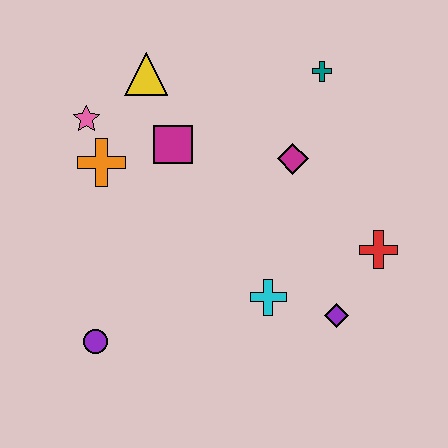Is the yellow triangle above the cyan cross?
Yes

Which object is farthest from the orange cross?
The red cross is farthest from the orange cross.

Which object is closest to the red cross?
The purple diamond is closest to the red cross.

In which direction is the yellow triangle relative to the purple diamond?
The yellow triangle is above the purple diamond.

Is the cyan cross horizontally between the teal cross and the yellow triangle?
Yes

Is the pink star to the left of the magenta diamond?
Yes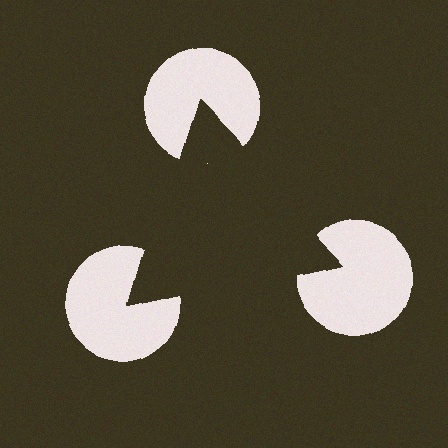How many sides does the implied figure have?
3 sides.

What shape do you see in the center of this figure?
An illusory triangle — its edges are inferred from the aligned wedge cuts in the pac-man discs, not physically drawn.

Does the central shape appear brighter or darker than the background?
It typically appears slightly darker than the background, even though no actual brightness change is drawn.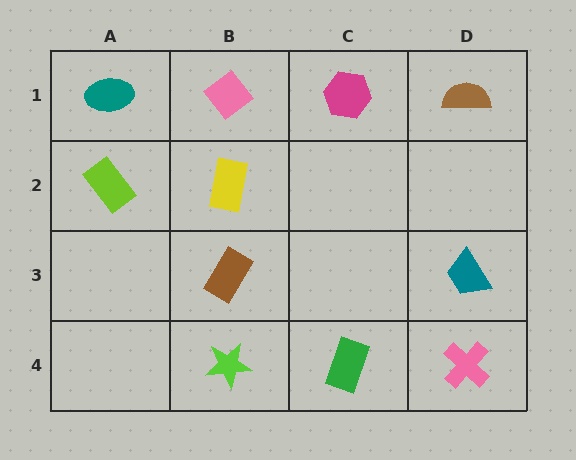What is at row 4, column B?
A lime star.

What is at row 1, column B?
A pink diamond.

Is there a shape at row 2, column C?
No, that cell is empty.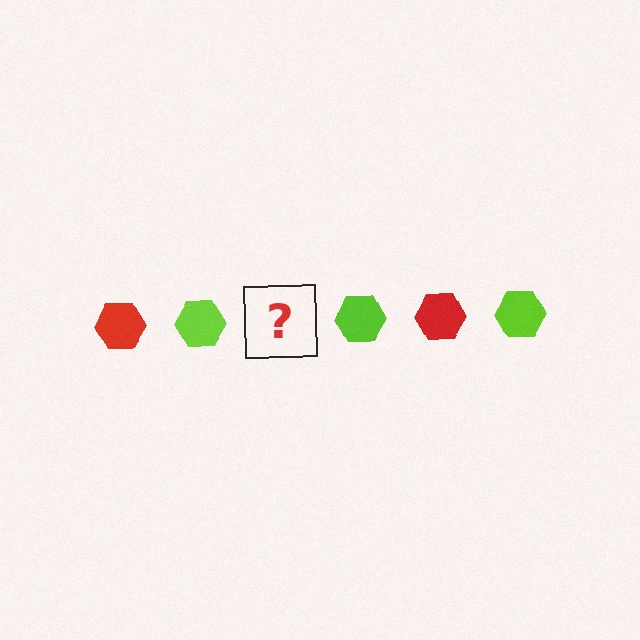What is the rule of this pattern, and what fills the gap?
The rule is that the pattern cycles through red, lime hexagons. The gap should be filled with a red hexagon.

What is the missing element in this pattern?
The missing element is a red hexagon.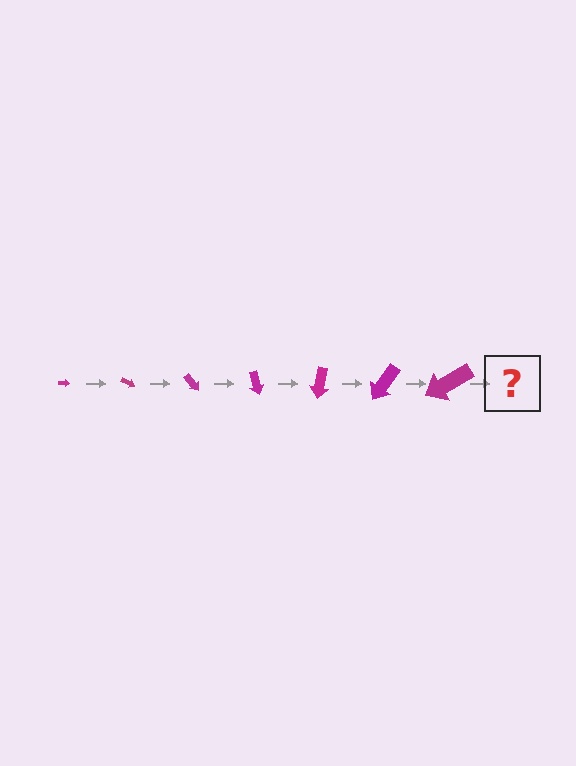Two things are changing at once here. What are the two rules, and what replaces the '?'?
The two rules are that the arrow grows larger each step and it rotates 25 degrees each step. The '?' should be an arrow, larger than the previous one and rotated 175 degrees from the start.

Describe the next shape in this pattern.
It should be an arrow, larger than the previous one and rotated 175 degrees from the start.